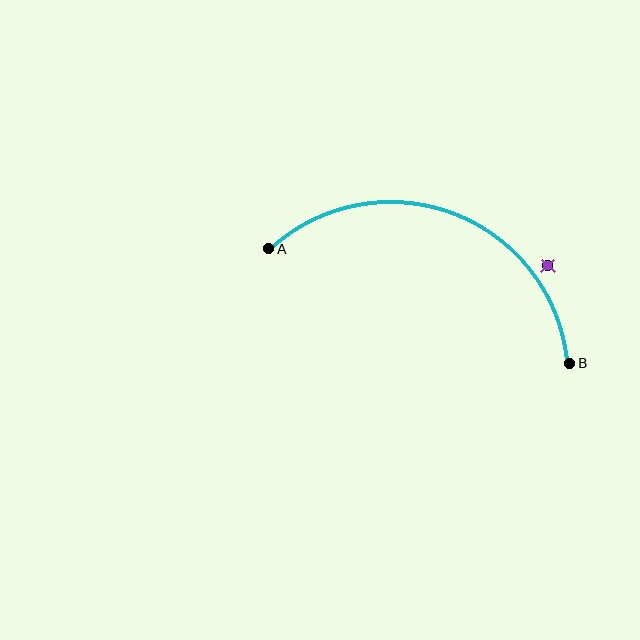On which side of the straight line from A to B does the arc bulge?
The arc bulges above the straight line connecting A and B.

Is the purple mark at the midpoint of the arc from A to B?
No — the purple mark does not lie on the arc at all. It sits slightly outside the curve.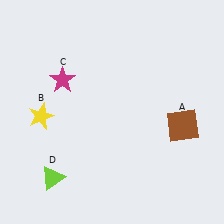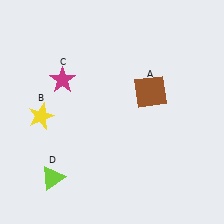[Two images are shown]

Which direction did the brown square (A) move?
The brown square (A) moved up.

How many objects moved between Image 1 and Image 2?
1 object moved between the two images.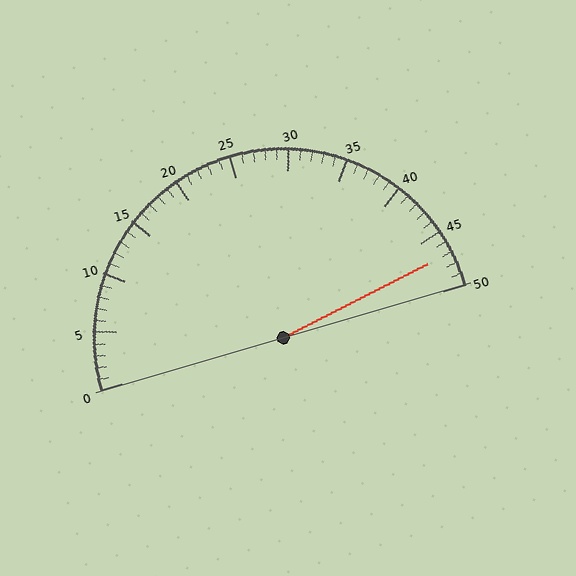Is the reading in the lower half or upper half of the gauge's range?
The reading is in the upper half of the range (0 to 50).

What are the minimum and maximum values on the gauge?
The gauge ranges from 0 to 50.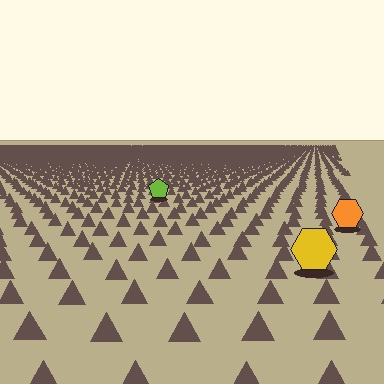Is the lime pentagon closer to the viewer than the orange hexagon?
No. The orange hexagon is closer — you can tell from the texture gradient: the ground texture is coarser near it.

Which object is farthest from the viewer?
The lime pentagon is farthest from the viewer. It appears smaller and the ground texture around it is denser.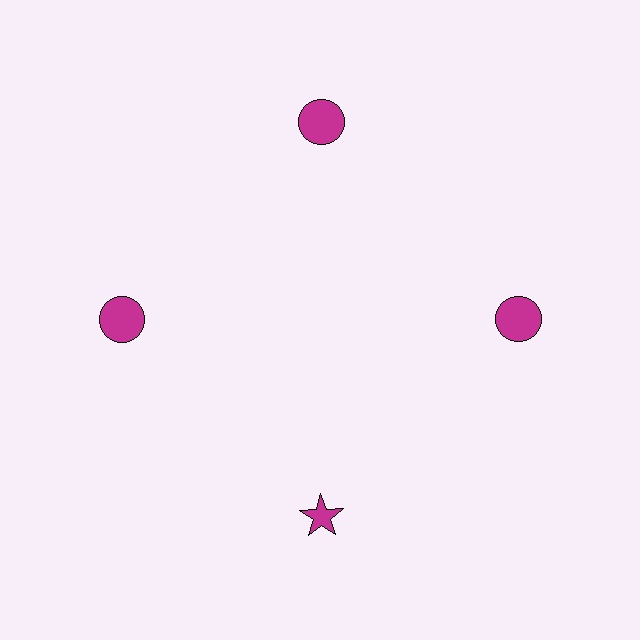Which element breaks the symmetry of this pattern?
The magenta star at roughly the 6 o'clock position breaks the symmetry. All other shapes are magenta circles.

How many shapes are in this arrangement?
There are 4 shapes arranged in a ring pattern.